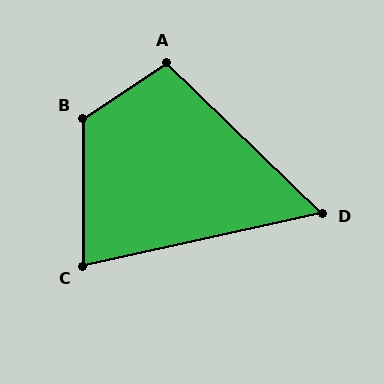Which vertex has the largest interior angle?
B, at approximately 123 degrees.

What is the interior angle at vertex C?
Approximately 78 degrees (acute).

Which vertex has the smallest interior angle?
D, at approximately 57 degrees.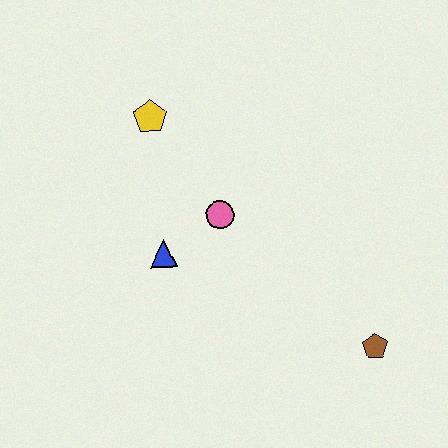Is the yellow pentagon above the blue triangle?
Yes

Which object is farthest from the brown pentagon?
The yellow pentagon is farthest from the brown pentagon.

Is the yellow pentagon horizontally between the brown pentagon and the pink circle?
No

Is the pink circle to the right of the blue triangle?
Yes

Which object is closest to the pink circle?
The blue triangle is closest to the pink circle.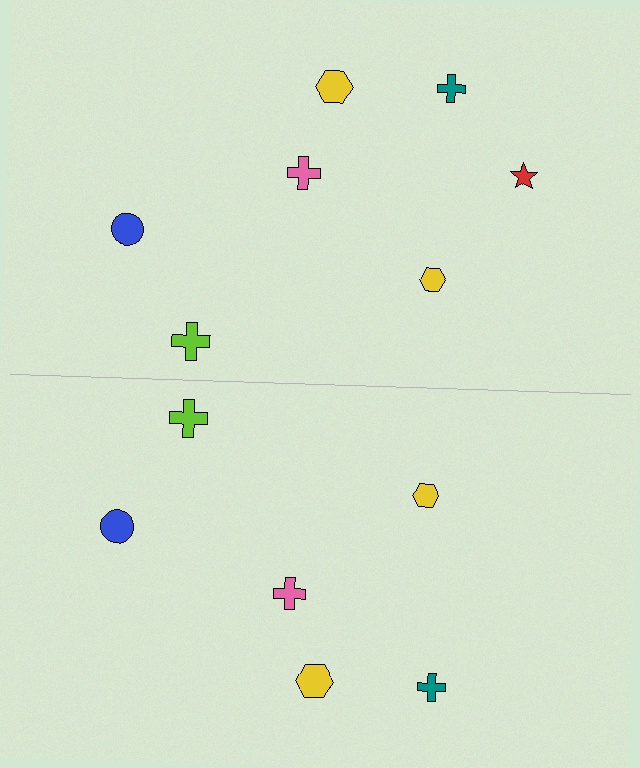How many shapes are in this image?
There are 13 shapes in this image.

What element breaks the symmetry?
A red star is missing from the bottom side.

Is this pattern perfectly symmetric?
No, the pattern is not perfectly symmetric. A red star is missing from the bottom side.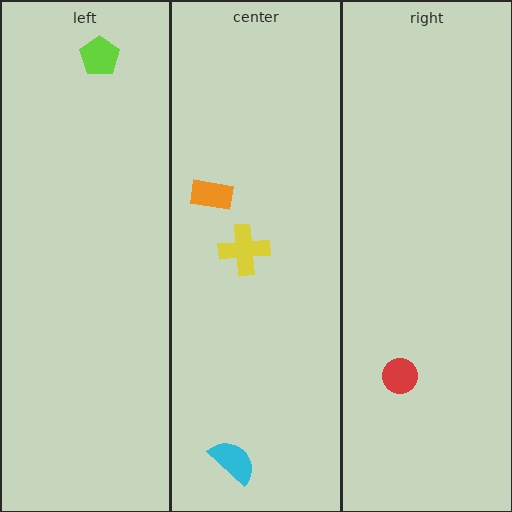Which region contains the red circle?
The right region.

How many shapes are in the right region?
1.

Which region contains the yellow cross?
The center region.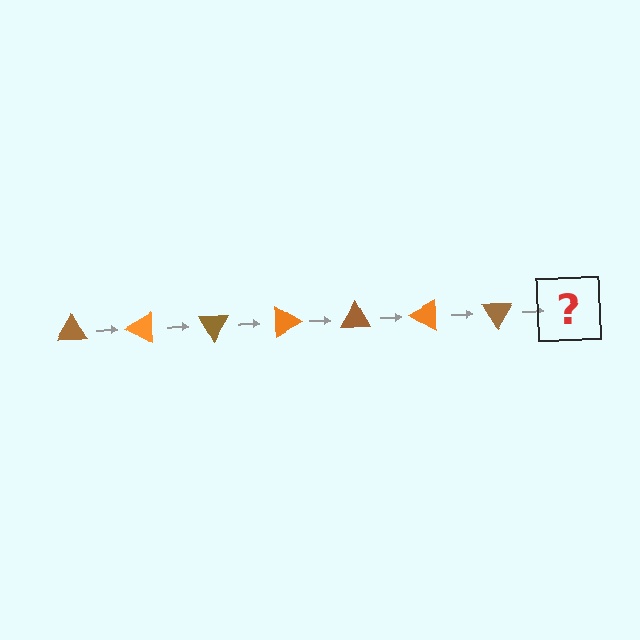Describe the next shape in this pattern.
It should be an orange triangle, rotated 210 degrees from the start.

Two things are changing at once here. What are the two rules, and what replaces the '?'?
The two rules are that it rotates 30 degrees each step and the color cycles through brown and orange. The '?' should be an orange triangle, rotated 210 degrees from the start.